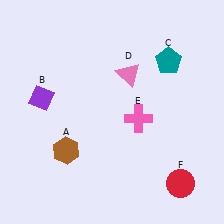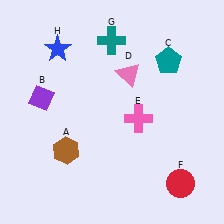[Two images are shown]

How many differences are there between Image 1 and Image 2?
There are 2 differences between the two images.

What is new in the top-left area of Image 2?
A teal cross (G) was added in the top-left area of Image 2.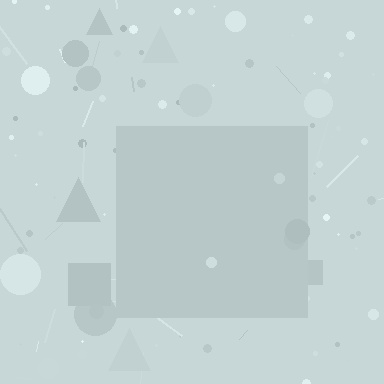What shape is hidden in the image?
A square is hidden in the image.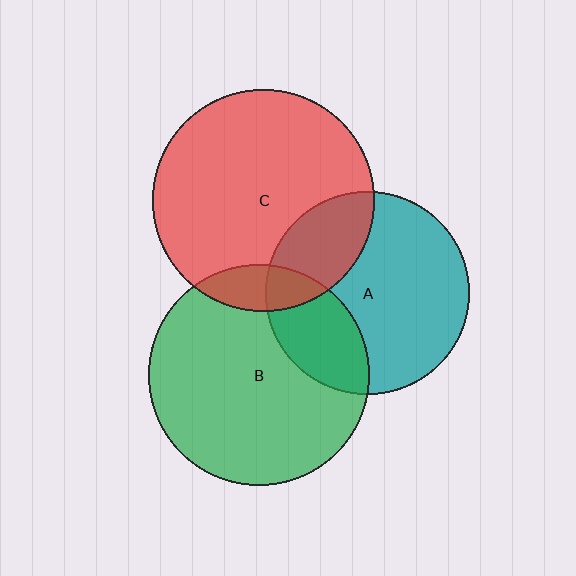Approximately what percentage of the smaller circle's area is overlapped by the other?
Approximately 10%.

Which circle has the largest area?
Circle C (red).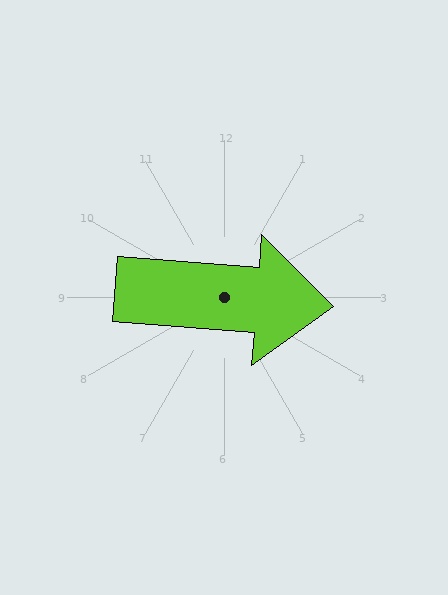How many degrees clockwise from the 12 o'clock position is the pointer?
Approximately 94 degrees.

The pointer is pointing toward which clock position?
Roughly 3 o'clock.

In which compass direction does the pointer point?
East.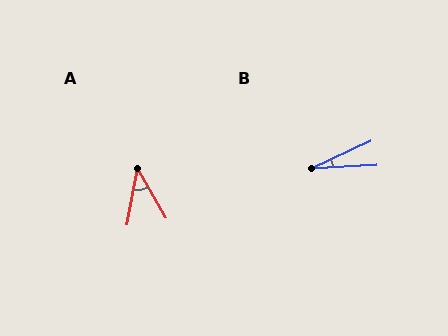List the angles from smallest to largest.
B (22°), A (40°).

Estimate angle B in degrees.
Approximately 22 degrees.